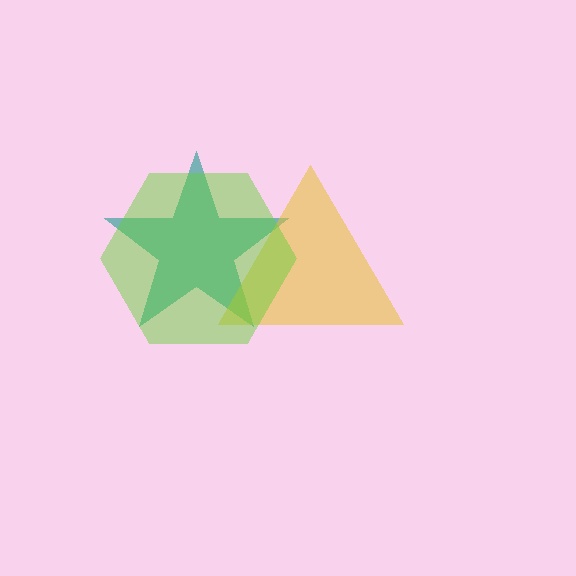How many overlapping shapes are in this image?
There are 3 overlapping shapes in the image.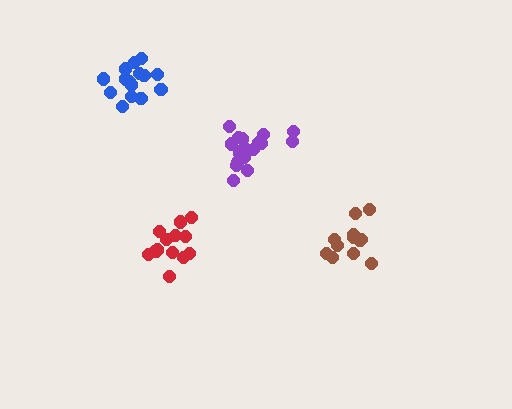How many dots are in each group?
Group 1: 14 dots, Group 2: 17 dots, Group 3: 15 dots, Group 4: 12 dots (58 total).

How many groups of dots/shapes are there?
There are 4 groups.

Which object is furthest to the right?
The brown cluster is rightmost.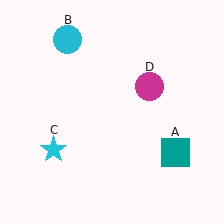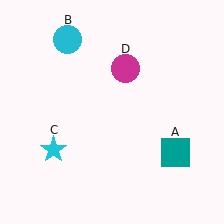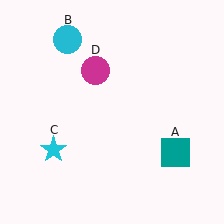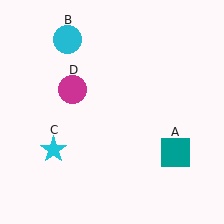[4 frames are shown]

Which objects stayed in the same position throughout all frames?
Teal square (object A) and cyan circle (object B) and cyan star (object C) remained stationary.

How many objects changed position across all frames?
1 object changed position: magenta circle (object D).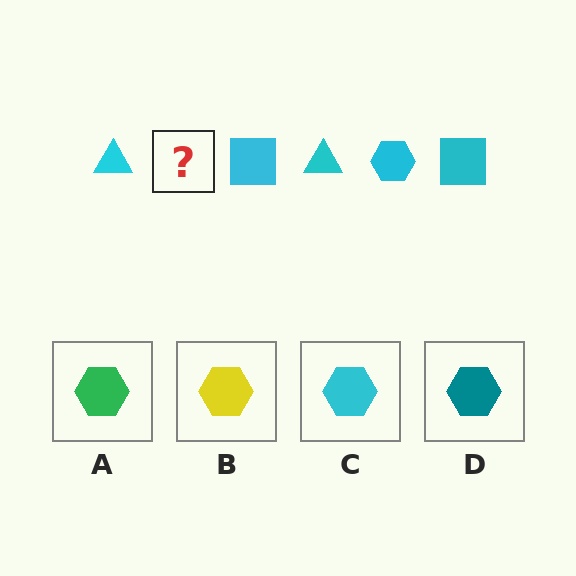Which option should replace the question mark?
Option C.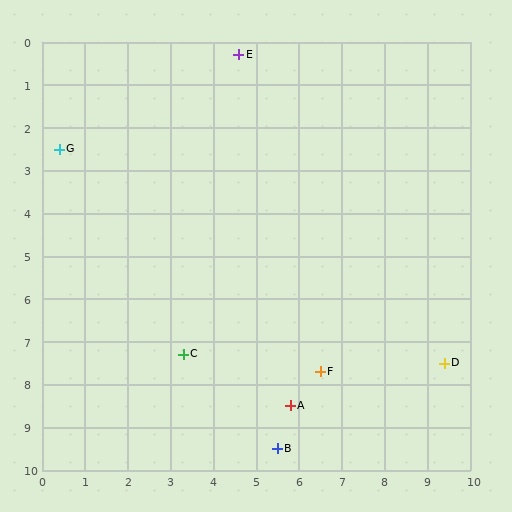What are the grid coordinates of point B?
Point B is at approximately (5.5, 9.5).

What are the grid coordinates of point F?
Point F is at approximately (6.5, 7.7).